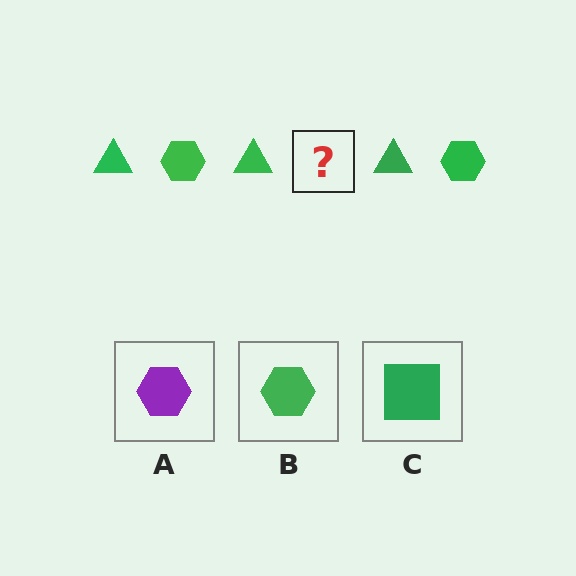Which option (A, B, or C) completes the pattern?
B.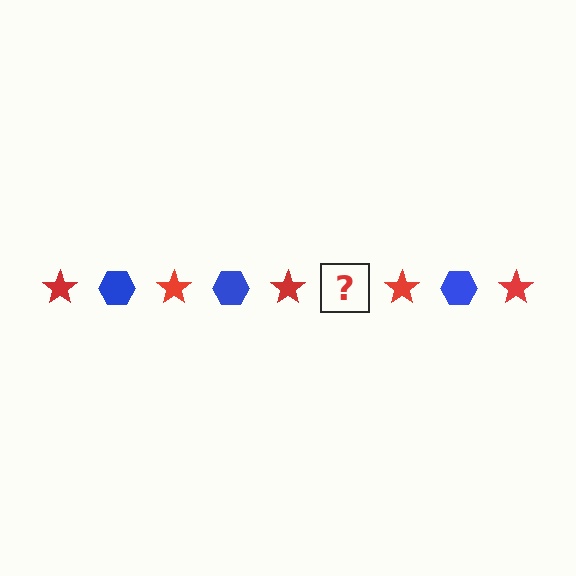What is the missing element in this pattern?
The missing element is a blue hexagon.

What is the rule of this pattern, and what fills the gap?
The rule is that the pattern alternates between red star and blue hexagon. The gap should be filled with a blue hexagon.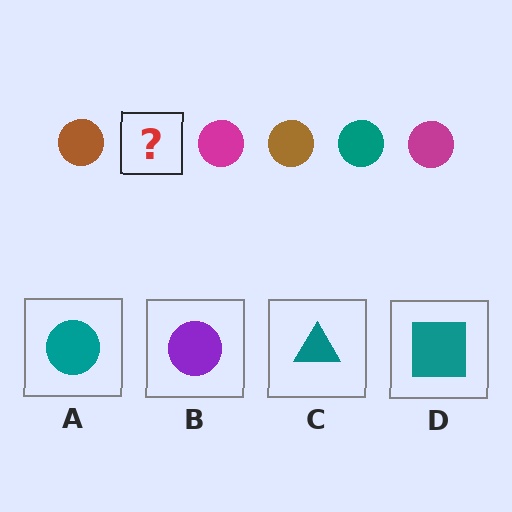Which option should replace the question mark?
Option A.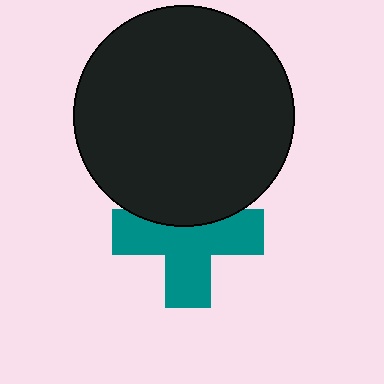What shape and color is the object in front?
The object in front is a black circle.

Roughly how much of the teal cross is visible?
Most of it is visible (roughly 67%).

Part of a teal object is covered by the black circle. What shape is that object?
It is a cross.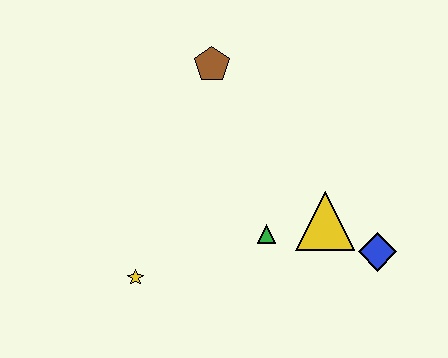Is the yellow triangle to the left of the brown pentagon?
No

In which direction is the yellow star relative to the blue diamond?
The yellow star is to the left of the blue diamond.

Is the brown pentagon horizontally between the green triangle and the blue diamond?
No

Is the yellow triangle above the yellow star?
Yes